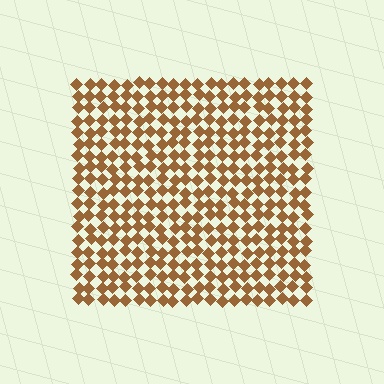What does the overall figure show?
The overall figure shows a square.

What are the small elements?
The small elements are diamonds.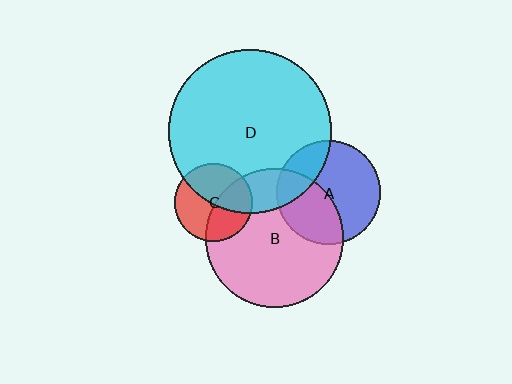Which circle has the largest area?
Circle D (cyan).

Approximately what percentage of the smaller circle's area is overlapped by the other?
Approximately 40%.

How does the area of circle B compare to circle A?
Approximately 1.8 times.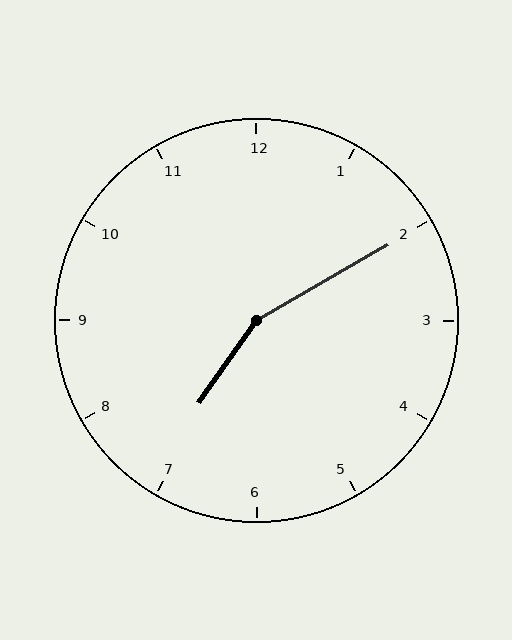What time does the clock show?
7:10.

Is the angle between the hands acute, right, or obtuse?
It is obtuse.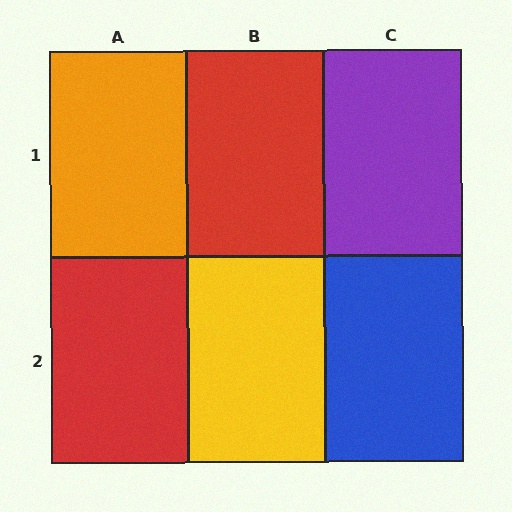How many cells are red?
2 cells are red.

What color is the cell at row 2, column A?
Red.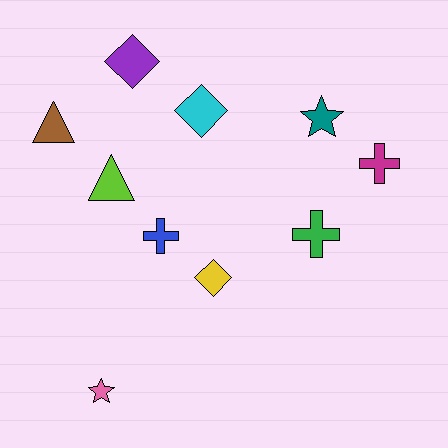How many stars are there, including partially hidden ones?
There are 2 stars.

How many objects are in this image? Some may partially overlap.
There are 10 objects.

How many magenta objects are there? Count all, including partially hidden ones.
There is 1 magenta object.